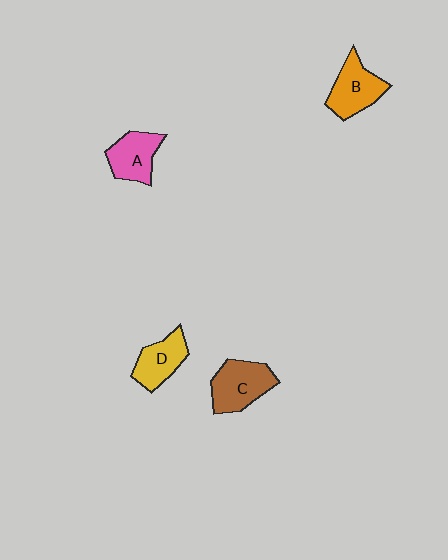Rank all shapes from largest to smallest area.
From largest to smallest: C (brown), B (orange), A (pink), D (yellow).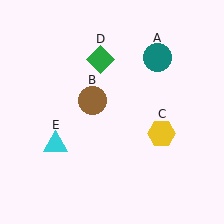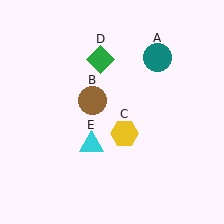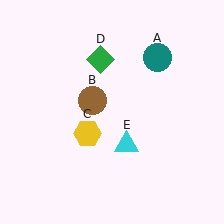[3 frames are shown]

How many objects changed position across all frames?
2 objects changed position: yellow hexagon (object C), cyan triangle (object E).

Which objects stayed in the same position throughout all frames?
Teal circle (object A) and brown circle (object B) and green diamond (object D) remained stationary.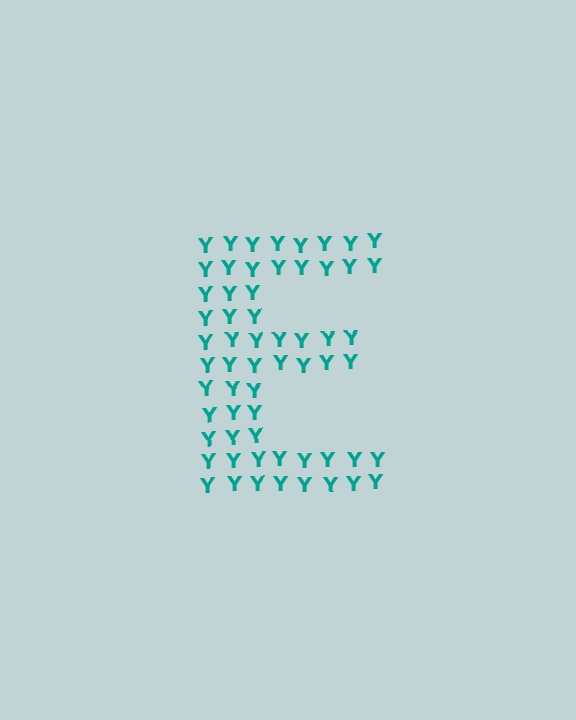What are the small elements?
The small elements are letter Y's.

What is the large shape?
The large shape is the letter E.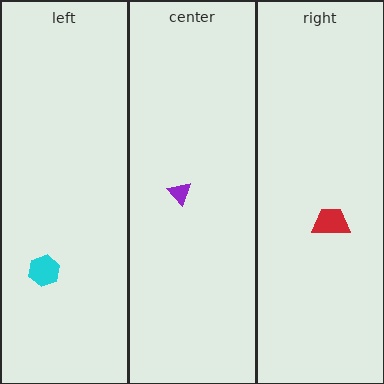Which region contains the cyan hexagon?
The left region.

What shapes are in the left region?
The cyan hexagon.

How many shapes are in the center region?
1.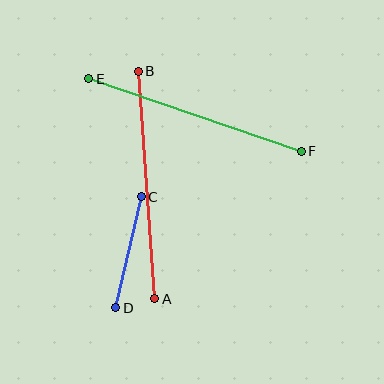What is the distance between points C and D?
The distance is approximately 114 pixels.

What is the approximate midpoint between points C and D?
The midpoint is at approximately (129, 252) pixels.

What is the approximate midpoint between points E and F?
The midpoint is at approximately (195, 115) pixels.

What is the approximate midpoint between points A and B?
The midpoint is at approximately (146, 185) pixels.